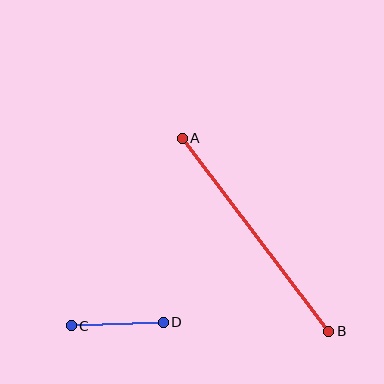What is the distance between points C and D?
The distance is approximately 92 pixels.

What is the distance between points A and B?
The distance is approximately 242 pixels.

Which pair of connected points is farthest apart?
Points A and B are farthest apart.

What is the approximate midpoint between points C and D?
The midpoint is at approximately (117, 324) pixels.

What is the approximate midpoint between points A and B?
The midpoint is at approximately (256, 235) pixels.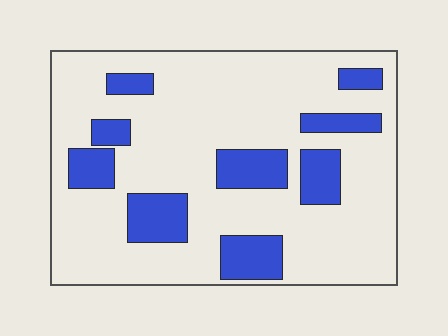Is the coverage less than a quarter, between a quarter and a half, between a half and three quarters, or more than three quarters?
Less than a quarter.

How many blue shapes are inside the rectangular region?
9.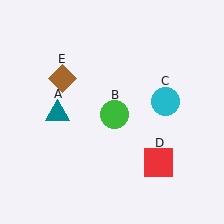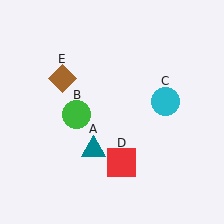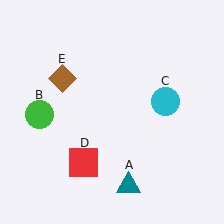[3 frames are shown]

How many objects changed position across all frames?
3 objects changed position: teal triangle (object A), green circle (object B), red square (object D).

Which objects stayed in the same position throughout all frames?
Cyan circle (object C) and brown diamond (object E) remained stationary.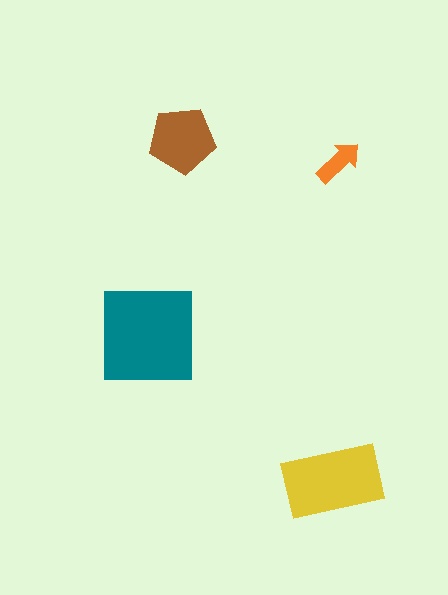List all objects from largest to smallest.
The teal square, the yellow rectangle, the brown pentagon, the orange arrow.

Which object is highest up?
The brown pentagon is topmost.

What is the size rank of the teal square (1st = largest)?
1st.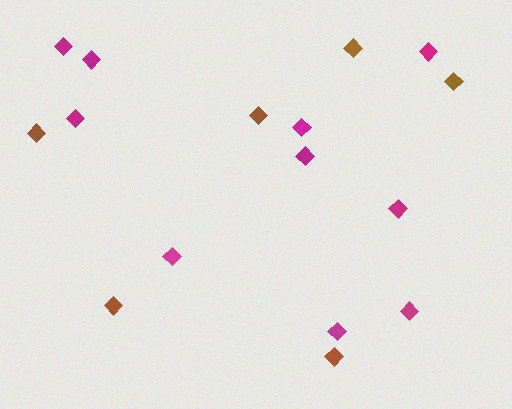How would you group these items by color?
There are 2 groups: one group of magenta diamonds (10) and one group of brown diamonds (6).